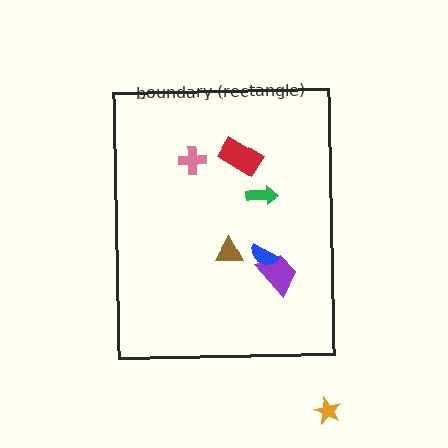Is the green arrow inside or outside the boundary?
Inside.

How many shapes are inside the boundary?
6 inside, 1 outside.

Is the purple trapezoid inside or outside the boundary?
Inside.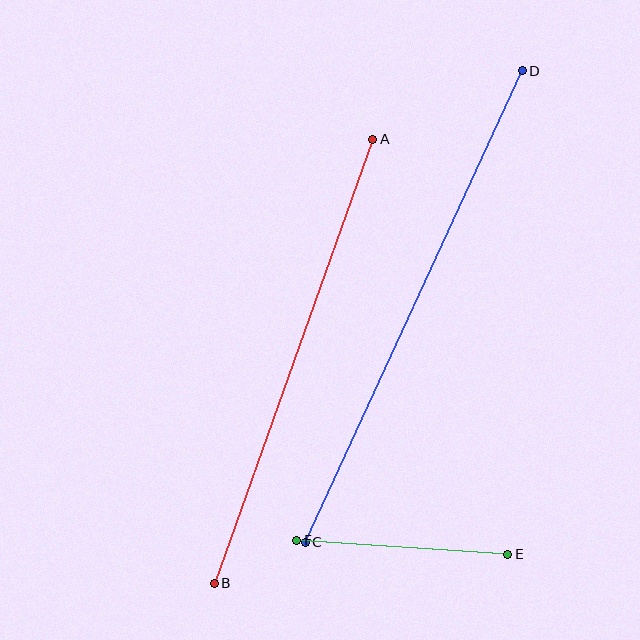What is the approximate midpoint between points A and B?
The midpoint is at approximately (293, 361) pixels.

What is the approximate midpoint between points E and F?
The midpoint is at approximately (402, 547) pixels.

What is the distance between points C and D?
The distance is approximately 519 pixels.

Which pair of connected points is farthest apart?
Points C and D are farthest apart.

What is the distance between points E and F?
The distance is approximately 212 pixels.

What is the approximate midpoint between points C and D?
The midpoint is at approximately (414, 307) pixels.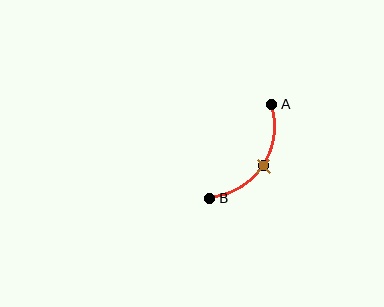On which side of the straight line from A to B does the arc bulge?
The arc bulges to the right of the straight line connecting A and B.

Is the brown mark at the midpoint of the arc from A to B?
Yes. The brown mark lies on the arc at equal arc-length from both A and B — it is the arc midpoint.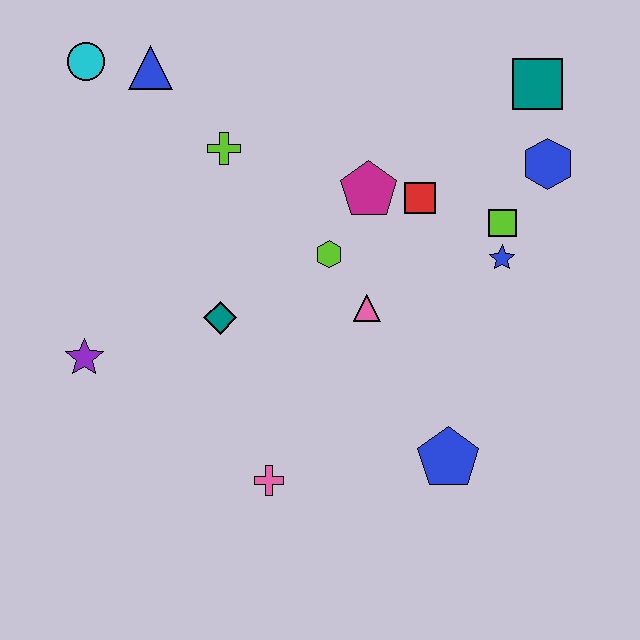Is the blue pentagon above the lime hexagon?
No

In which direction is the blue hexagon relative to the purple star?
The blue hexagon is to the right of the purple star.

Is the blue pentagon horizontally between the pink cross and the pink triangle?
No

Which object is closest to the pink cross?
The teal diamond is closest to the pink cross.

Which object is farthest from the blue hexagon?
The purple star is farthest from the blue hexagon.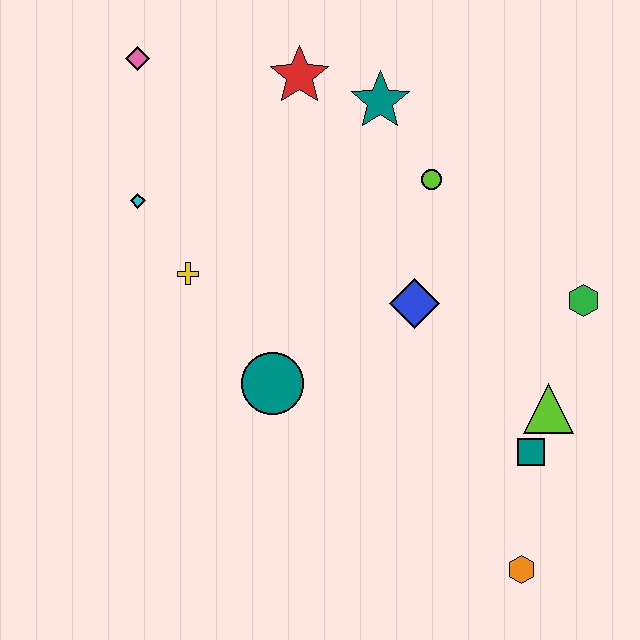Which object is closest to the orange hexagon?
The teal square is closest to the orange hexagon.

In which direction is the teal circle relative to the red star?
The teal circle is below the red star.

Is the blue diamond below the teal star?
Yes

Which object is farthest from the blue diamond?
The pink diamond is farthest from the blue diamond.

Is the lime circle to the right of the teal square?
No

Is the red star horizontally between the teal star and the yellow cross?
Yes